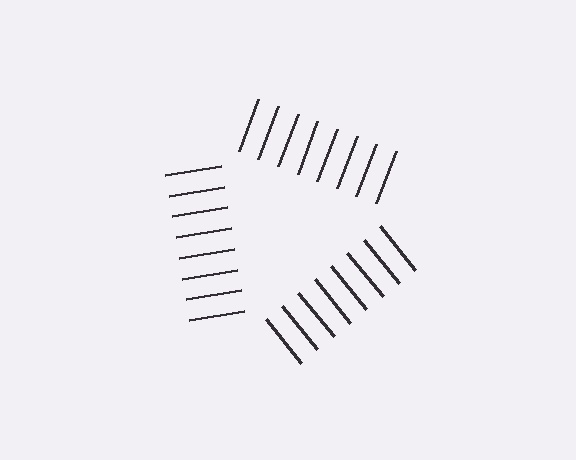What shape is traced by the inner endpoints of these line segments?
An illusory triangle — the line segments terminate on its edges but no continuous stroke is drawn.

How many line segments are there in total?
24 — 8 along each of the 3 edges.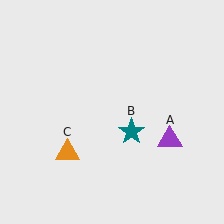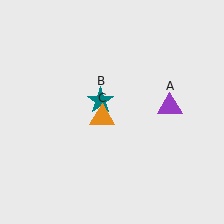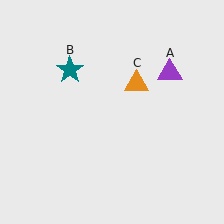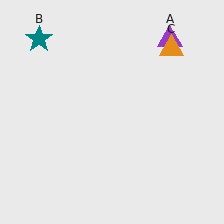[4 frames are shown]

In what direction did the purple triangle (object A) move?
The purple triangle (object A) moved up.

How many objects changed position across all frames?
3 objects changed position: purple triangle (object A), teal star (object B), orange triangle (object C).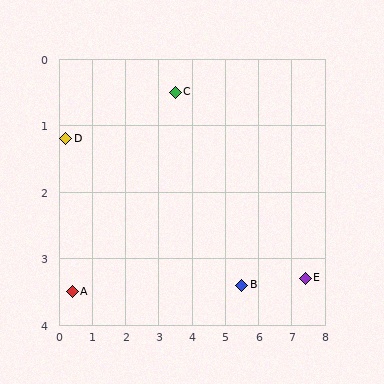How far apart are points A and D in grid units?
Points A and D are about 2.3 grid units apart.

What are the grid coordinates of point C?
Point C is at approximately (3.5, 0.5).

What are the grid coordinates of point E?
Point E is at approximately (7.4, 3.3).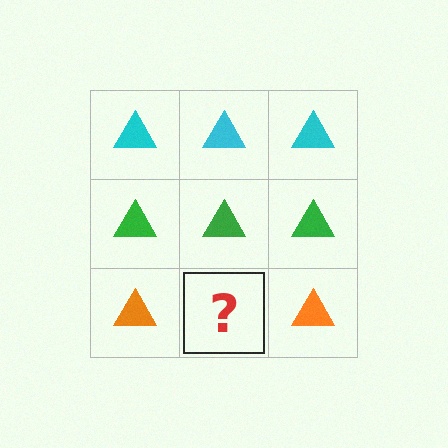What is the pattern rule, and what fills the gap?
The rule is that each row has a consistent color. The gap should be filled with an orange triangle.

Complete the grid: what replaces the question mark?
The question mark should be replaced with an orange triangle.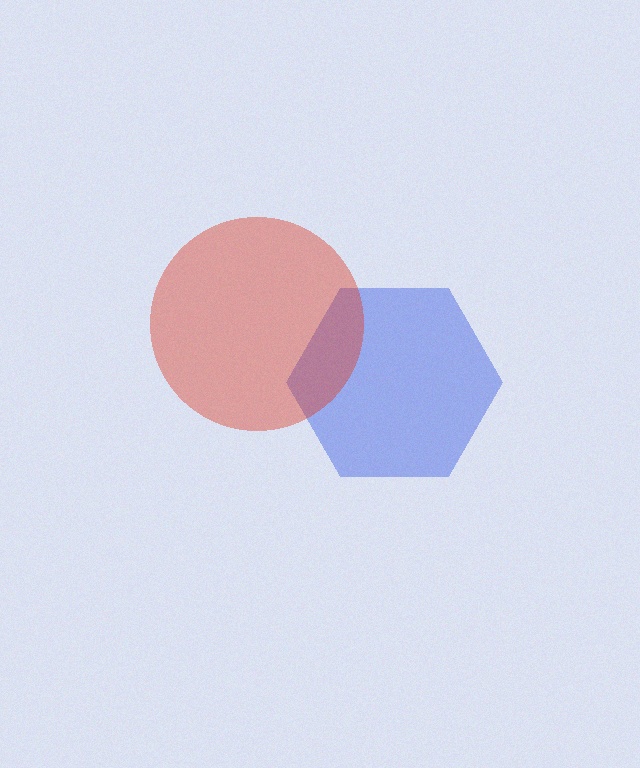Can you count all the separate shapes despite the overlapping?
Yes, there are 2 separate shapes.